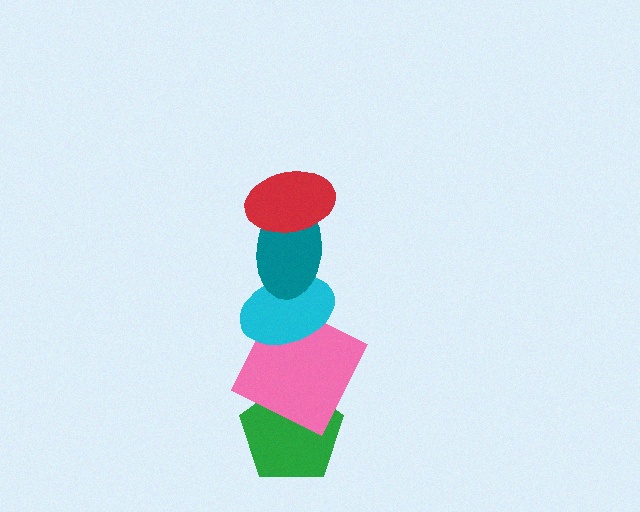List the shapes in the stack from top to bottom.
From top to bottom: the red ellipse, the teal ellipse, the cyan ellipse, the pink square, the green pentagon.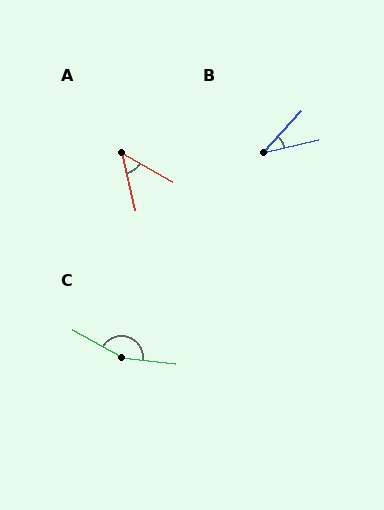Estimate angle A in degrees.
Approximately 48 degrees.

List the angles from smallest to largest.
B (34°), A (48°), C (157°).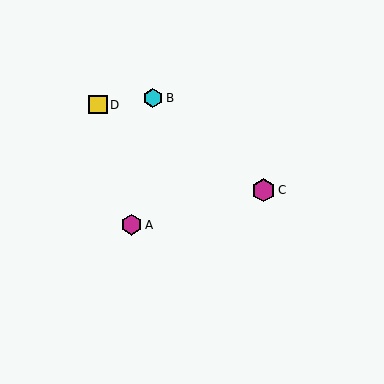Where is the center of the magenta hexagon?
The center of the magenta hexagon is at (263, 190).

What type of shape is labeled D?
Shape D is a yellow square.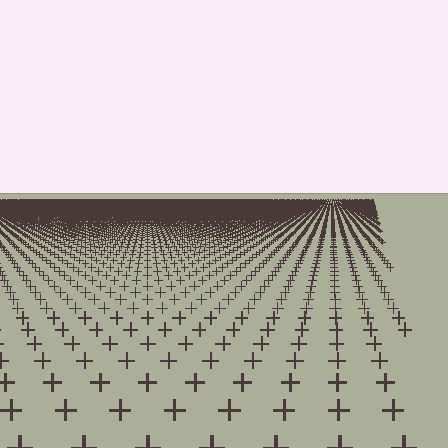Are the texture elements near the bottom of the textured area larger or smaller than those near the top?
Larger. Near the bottom, elements are closer to the viewer and appear at a bigger on-screen size.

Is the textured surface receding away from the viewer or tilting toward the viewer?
The surface is receding away from the viewer. Texture elements get smaller and denser toward the top.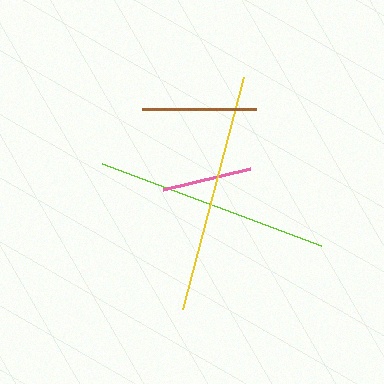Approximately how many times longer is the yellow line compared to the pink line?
The yellow line is approximately 2.7 times the length of the pink line.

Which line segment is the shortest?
The pink line is the shortest at approximately 89 pixels.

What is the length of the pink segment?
The pink segment is approximately 89 pixels long.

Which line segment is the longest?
The yellow line is the longest at approximately 240 pixels.